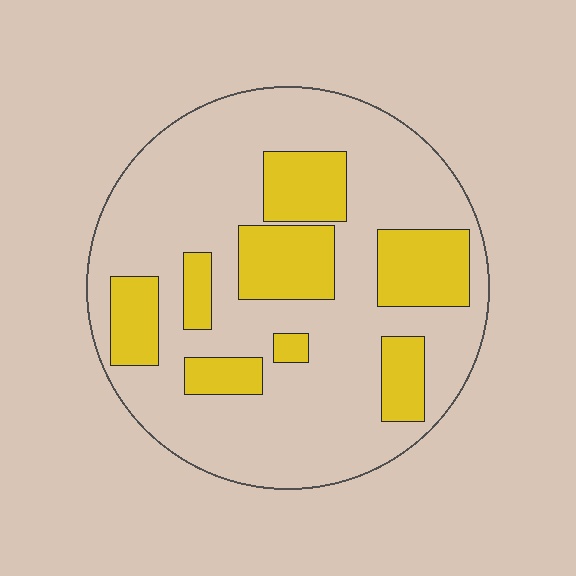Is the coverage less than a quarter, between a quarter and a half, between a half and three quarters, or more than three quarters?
Between a quarter and a half.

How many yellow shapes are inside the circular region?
8.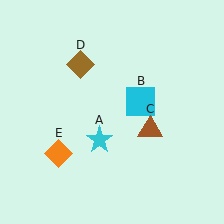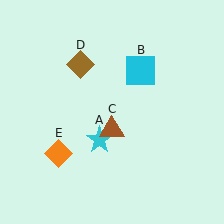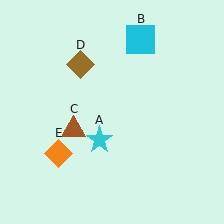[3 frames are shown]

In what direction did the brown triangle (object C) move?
The brown triangle (object C) moved left.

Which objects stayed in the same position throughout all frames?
Cyan star (object A) and brown diamond (object D) and orange diamond (object E) remained stationary.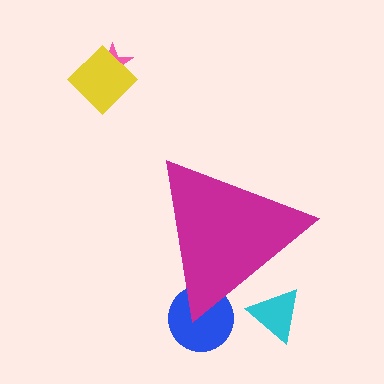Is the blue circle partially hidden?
Yes, the blue circle is partially hidden behind the magenta triangle.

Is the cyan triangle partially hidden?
Yes, the cyan triangle is partially hidden behind the magenta triangle.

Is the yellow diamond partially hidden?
No, the yellow diamond is fully visible.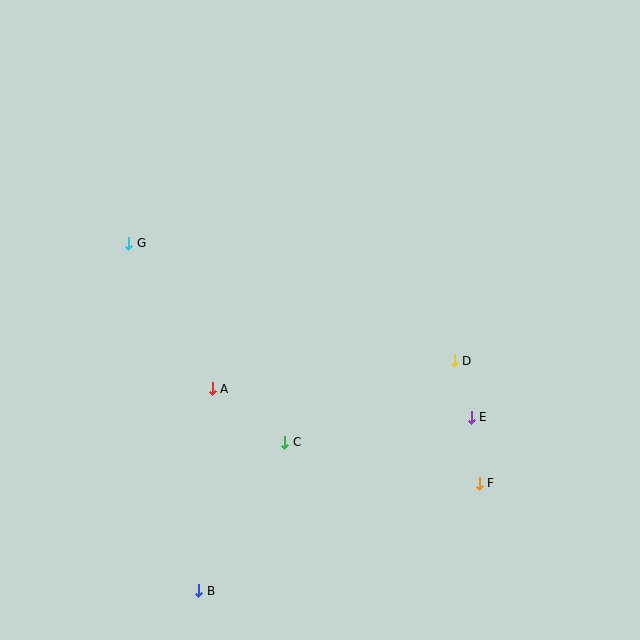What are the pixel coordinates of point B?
Point B is at (199, 591).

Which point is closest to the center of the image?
Point C at (285, 442) is closest to the center.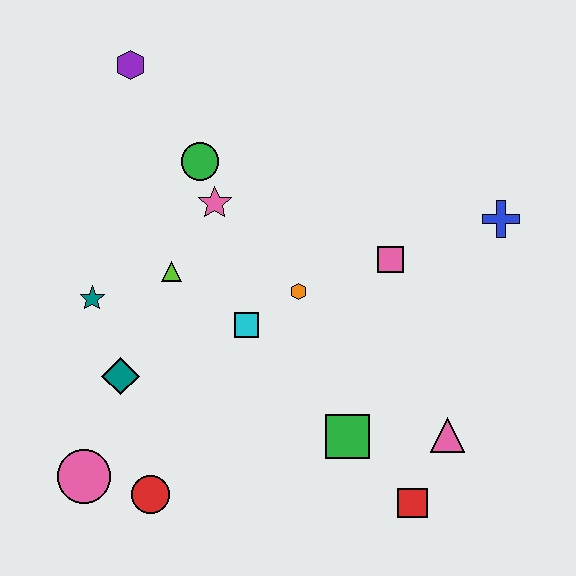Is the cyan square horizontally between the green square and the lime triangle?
Yes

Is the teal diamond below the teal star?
Yes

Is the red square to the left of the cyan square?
No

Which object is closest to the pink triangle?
The red square is closest to the pink triangle.